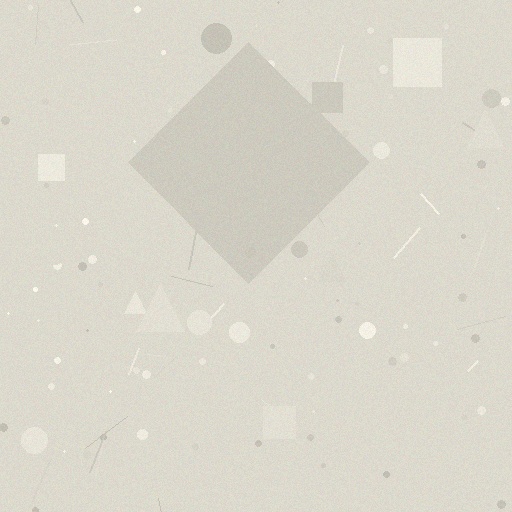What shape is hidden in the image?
A diamond is hidden in the image.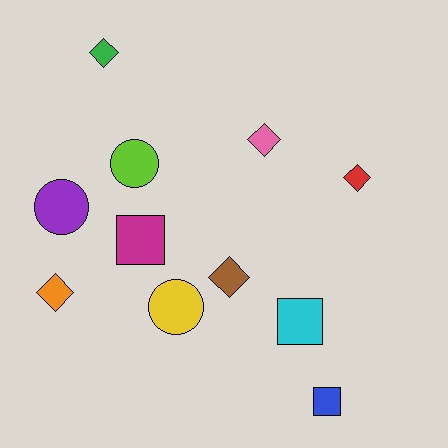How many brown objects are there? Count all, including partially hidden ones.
There is 1 brown object.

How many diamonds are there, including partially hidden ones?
There are 5 diamonds.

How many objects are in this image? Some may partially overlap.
There are 11 objects.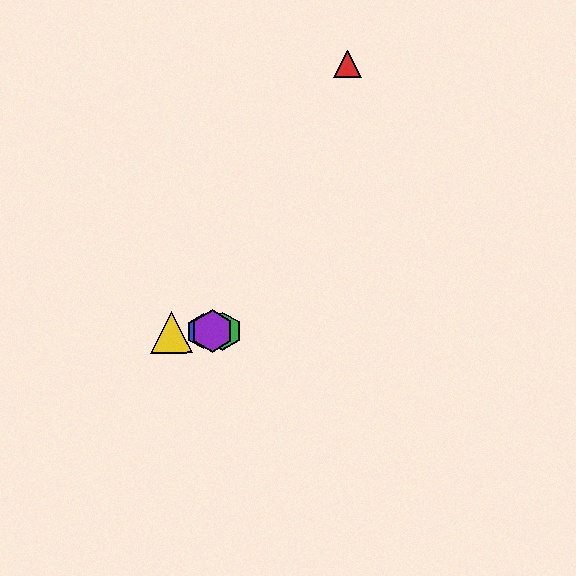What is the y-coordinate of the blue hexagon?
The blue hexagon is at y≈332.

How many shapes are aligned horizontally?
4 shapes (the blue hexagon, the green hexagon, the yellow triangle, the purple hexagon) are aligned horizontally.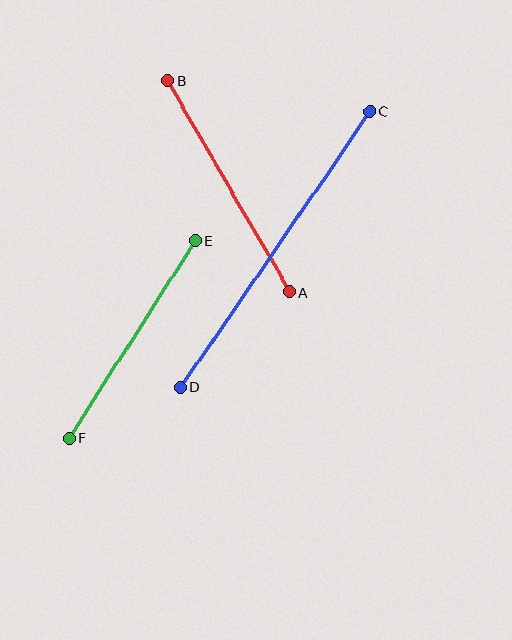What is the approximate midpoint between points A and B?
The midpoint is at approximately (229, 186) pixels.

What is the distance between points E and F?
The distance is approximately 234 pixels.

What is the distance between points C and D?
The distance is approximately 335 pixels.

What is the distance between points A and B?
The distance is approximately 244 pixels.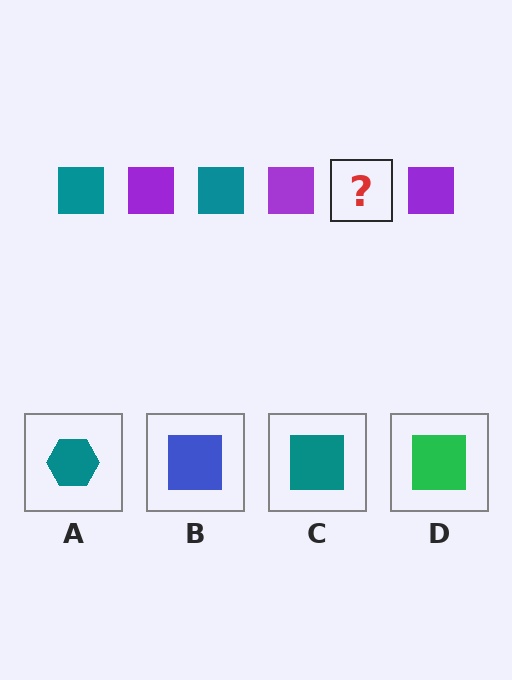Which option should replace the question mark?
Option C.